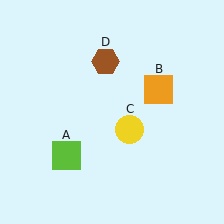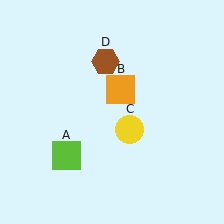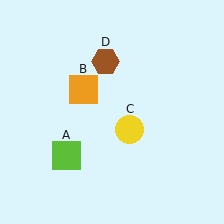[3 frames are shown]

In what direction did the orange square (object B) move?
The orange square (object B) moved left.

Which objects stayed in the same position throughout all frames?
Lime square (object A) and yellow circle (object C) and brown hexagon (object D) remained stationary.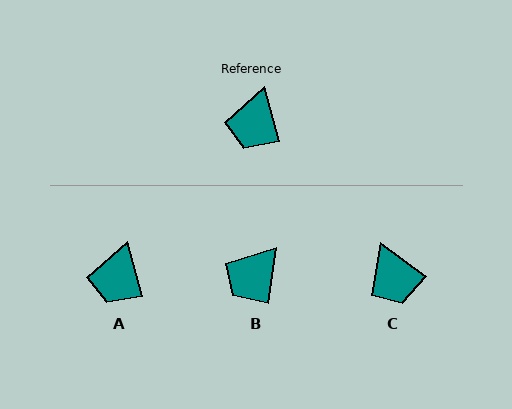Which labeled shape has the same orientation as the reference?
A.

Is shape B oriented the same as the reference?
No, it is off by about 24 degrees.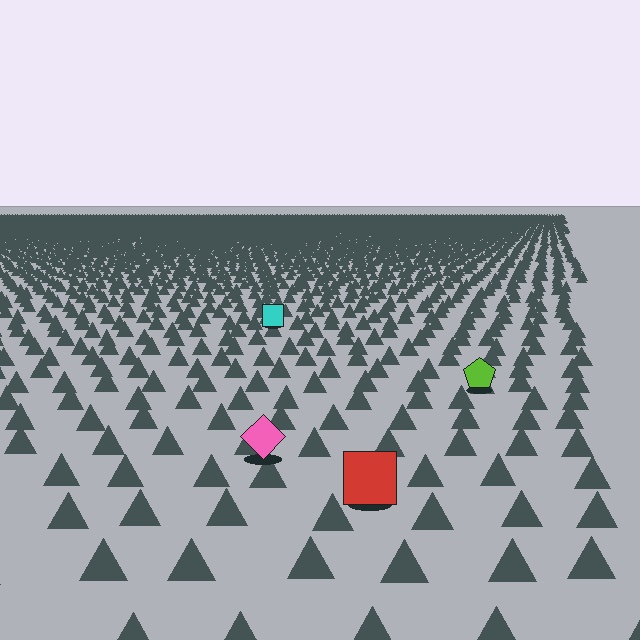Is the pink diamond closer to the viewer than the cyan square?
Yes. The pink diamond is closer — you can tell from the texture gradient: the ground texture is coarser near it.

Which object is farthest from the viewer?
The cyan square is farthest from the viewer. It appears smaller and the ground texture around it is denser.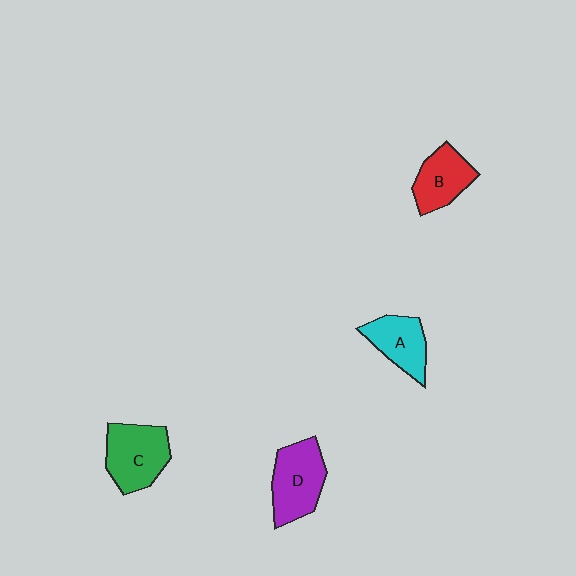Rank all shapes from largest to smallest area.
From largest to smallest: D (purple), C (green), B (red), A (cyan).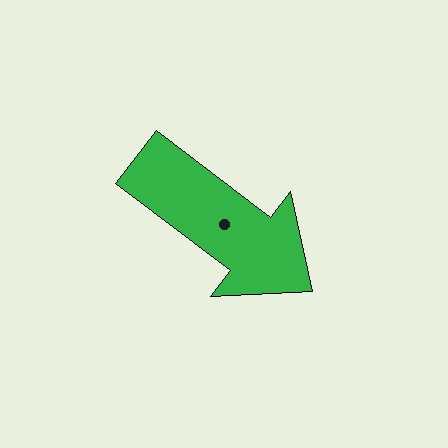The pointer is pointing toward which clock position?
Roughly 4 o'clock.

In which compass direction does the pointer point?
Southeast.